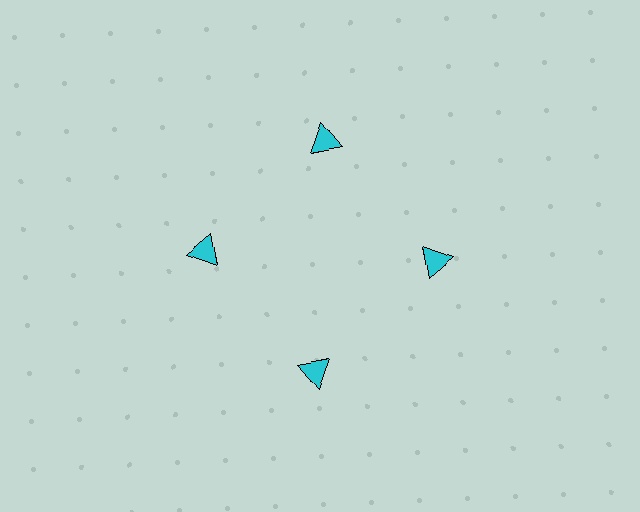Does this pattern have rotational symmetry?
Yes, this pattern has 4-fold rotational symmetry. It looks the same after rotating 90 degrees around the center.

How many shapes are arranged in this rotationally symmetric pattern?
There are 4 shapes, arranged in 4 groups of 1.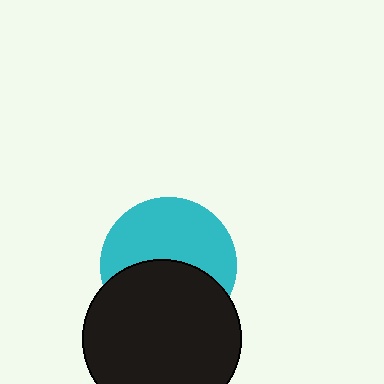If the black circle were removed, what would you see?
You would see the complete cyan circle.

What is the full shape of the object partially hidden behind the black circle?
The partially hidden object is a cyan circle.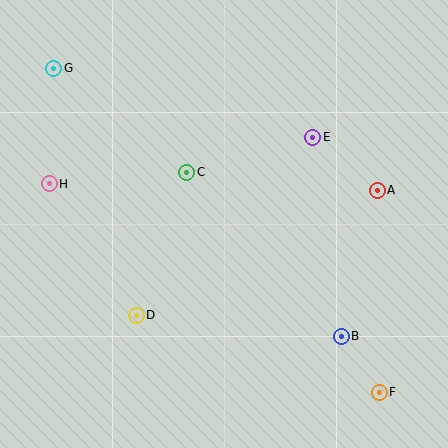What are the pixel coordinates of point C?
Point C is at (187, 172).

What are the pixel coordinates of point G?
Point G is at (54, 68).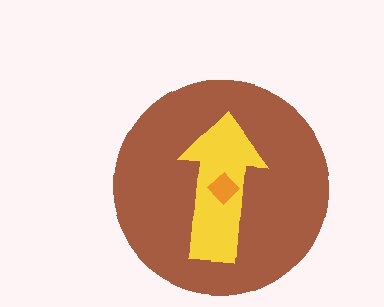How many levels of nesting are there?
3.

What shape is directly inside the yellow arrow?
The orange diamond.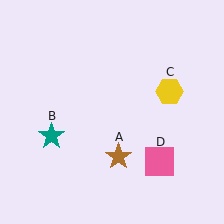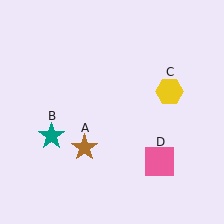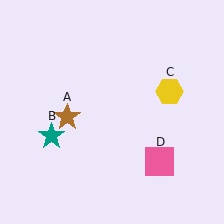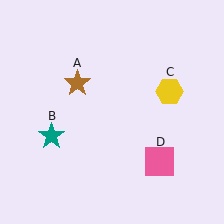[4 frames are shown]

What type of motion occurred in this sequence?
The brown star (object A) rotated clockwise around the center of the scene.